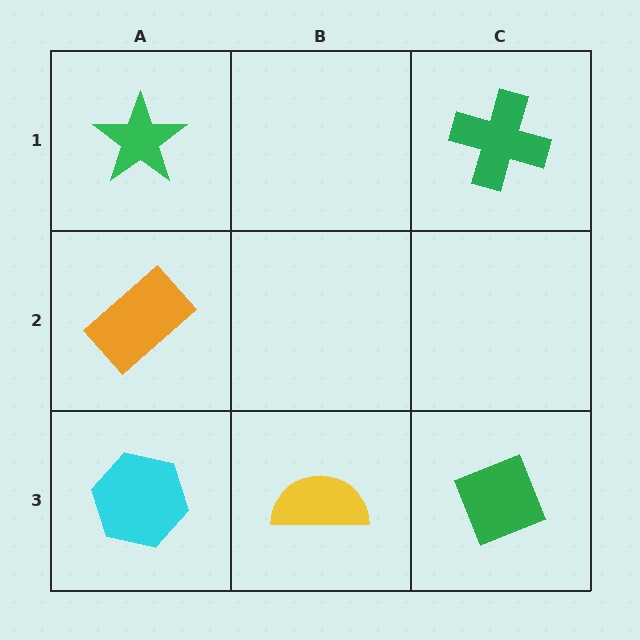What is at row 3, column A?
A cyan hexagon.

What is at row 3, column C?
A green diamond.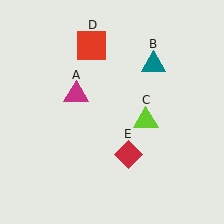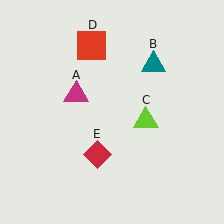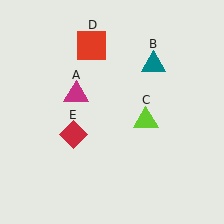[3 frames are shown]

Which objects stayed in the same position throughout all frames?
Magenta triangle (object A) and teal triangle (object B) and lime triangle (object C) and red square (object D) remained stationary.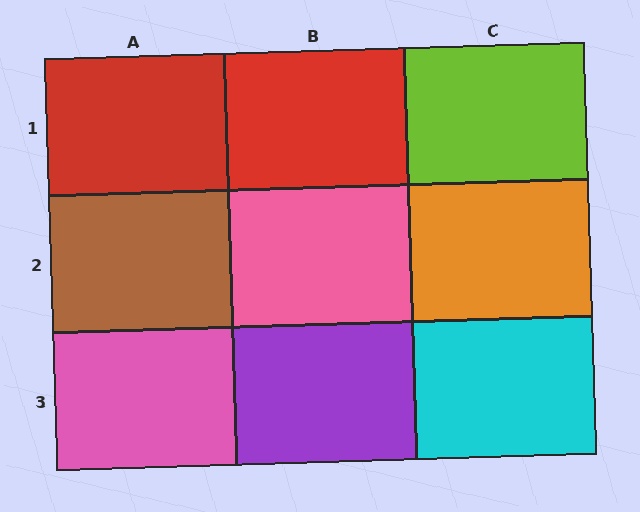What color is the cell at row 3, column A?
Pink.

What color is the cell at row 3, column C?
Cyan.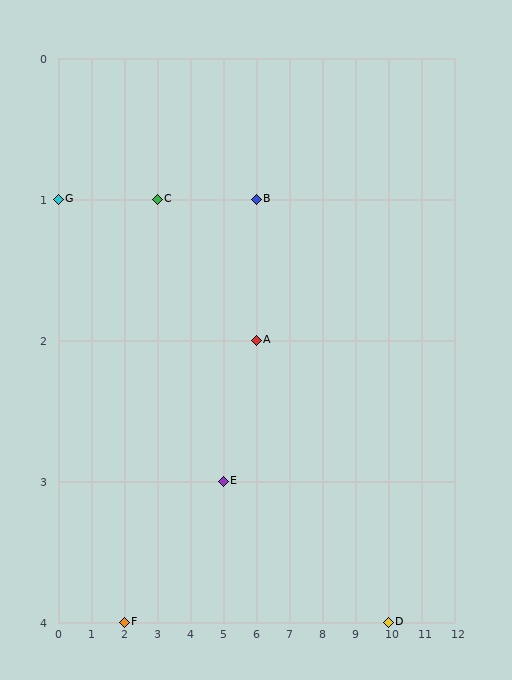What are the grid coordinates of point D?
Point D is at grid coordinates (10, 4).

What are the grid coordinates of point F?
Point F is at grid coordinates (2, 4).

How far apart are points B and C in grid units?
Points B and C are 3 columns apart.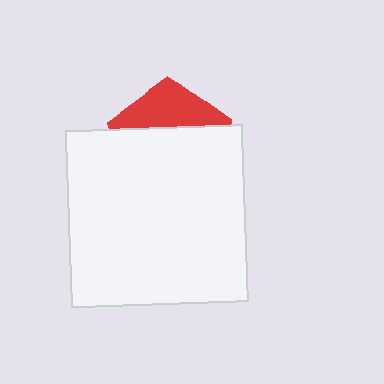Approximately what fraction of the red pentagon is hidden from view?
Roughly 66% of the red pentagon is hidden behind the white square.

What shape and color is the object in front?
The object in front is a white square.